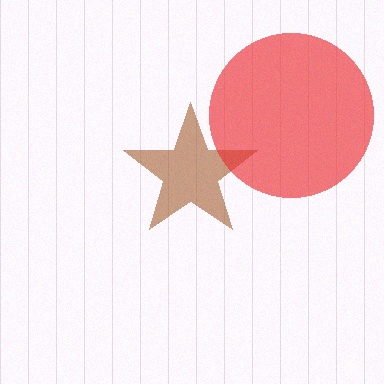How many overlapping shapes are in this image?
There are 2 overlapping shapes in the image.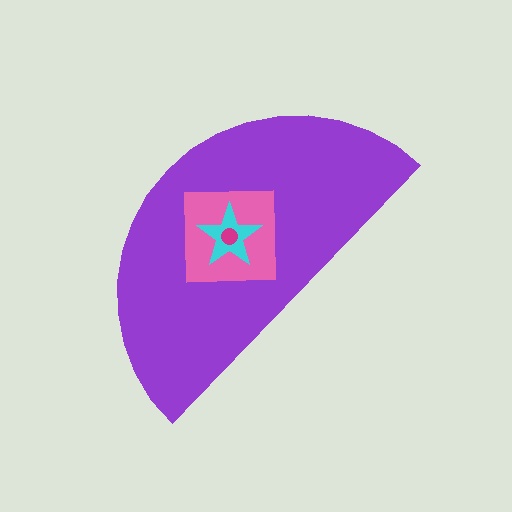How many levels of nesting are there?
4.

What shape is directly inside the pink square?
The cyan star.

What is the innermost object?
The magenta circle.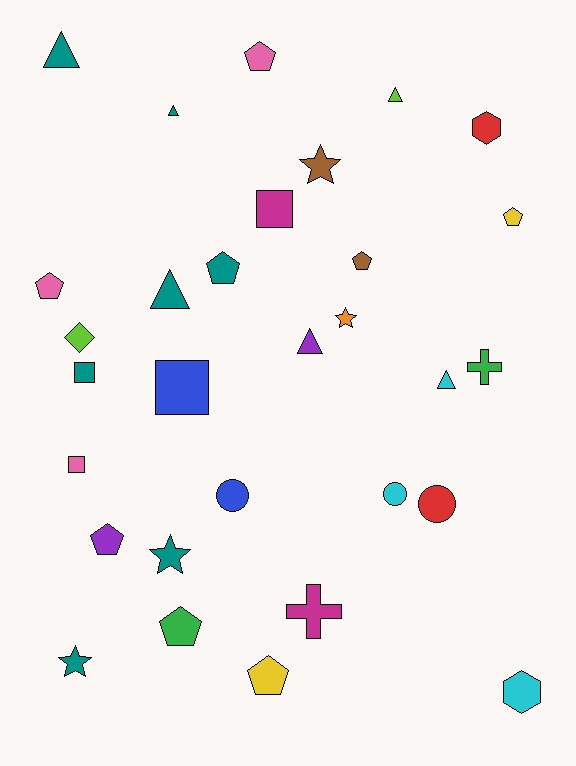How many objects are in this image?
There are 30 objects.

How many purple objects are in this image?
There are 2 purple objects.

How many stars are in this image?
There are 4 stars.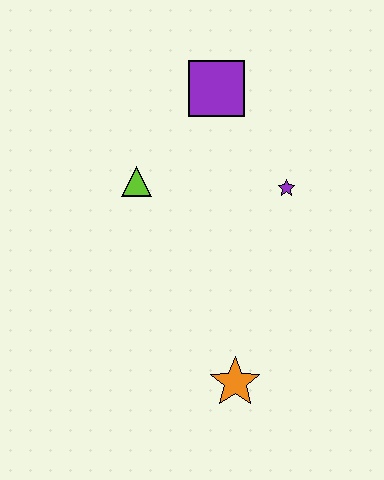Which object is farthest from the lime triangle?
The orange star is farthest from the lime triangle.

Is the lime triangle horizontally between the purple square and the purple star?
No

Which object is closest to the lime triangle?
The purple square is closest to the lime triangle.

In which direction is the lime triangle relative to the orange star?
The lime triangle is above the orange star.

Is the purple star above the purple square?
No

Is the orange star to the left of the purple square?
No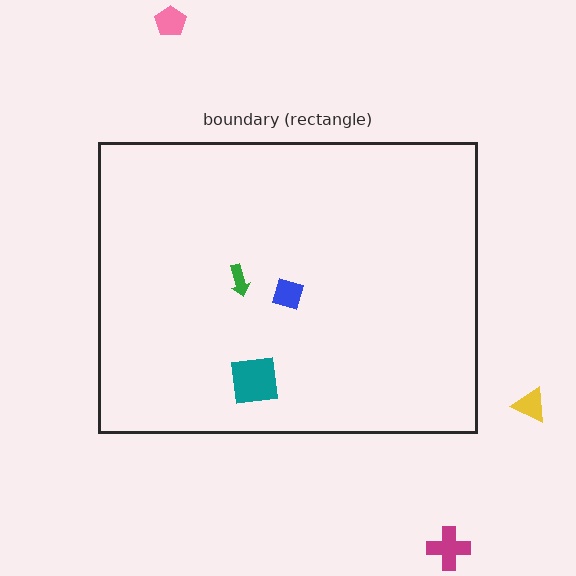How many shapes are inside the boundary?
3 inside, 3 outside.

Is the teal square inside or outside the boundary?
Inside.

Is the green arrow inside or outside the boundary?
Inside.